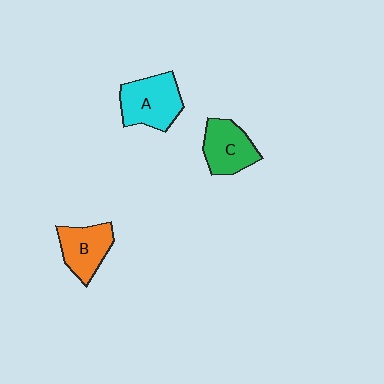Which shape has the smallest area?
Shape B (orange).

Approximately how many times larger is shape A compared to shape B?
Approximately 1.2 times.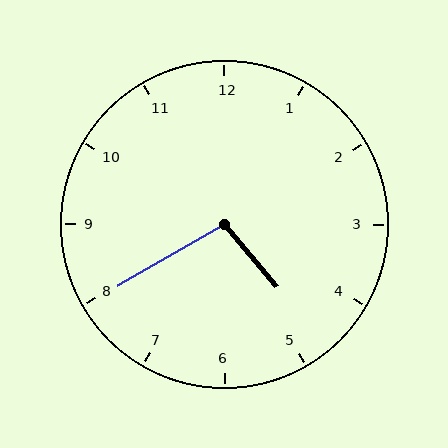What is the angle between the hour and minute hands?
Approximately 100 degrees.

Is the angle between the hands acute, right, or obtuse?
It is obtuse.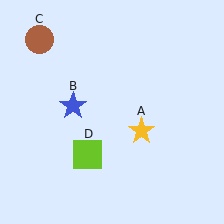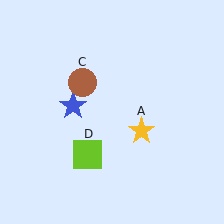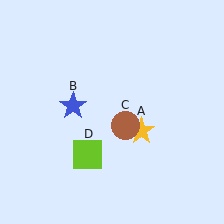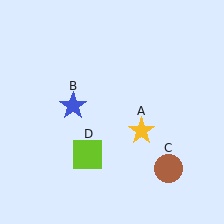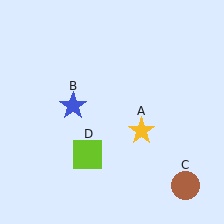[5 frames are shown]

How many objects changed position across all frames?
1 object changed position: brown circle (object C).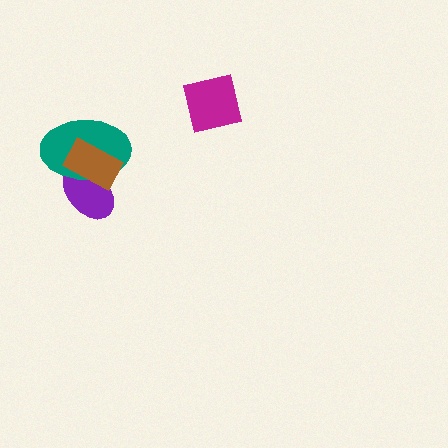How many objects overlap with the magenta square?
0 objects overlap with the magenta square.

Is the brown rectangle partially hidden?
No, no other shape covers it.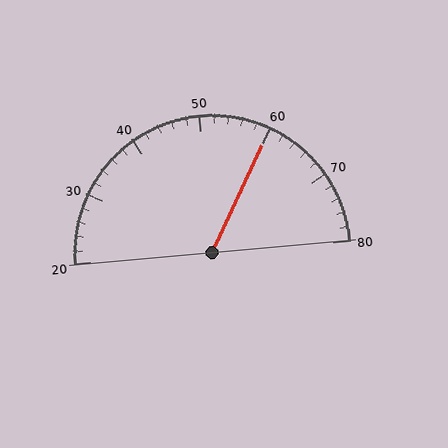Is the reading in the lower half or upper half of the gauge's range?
The reading is in the upper half of the range (20 to 80).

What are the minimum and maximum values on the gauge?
The gauge ranges from 20 to 80.